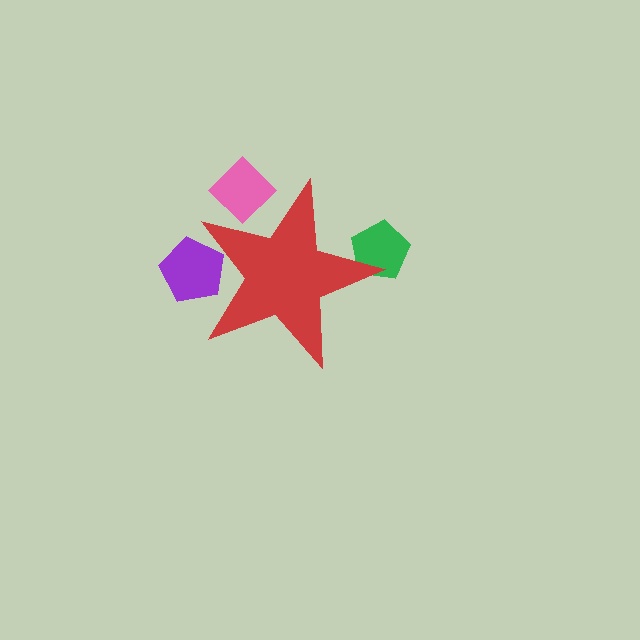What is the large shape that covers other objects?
A red star.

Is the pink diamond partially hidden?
Yes, the pink diamond is partially hidden behind the red star.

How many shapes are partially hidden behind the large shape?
3 shapes are partially hidden.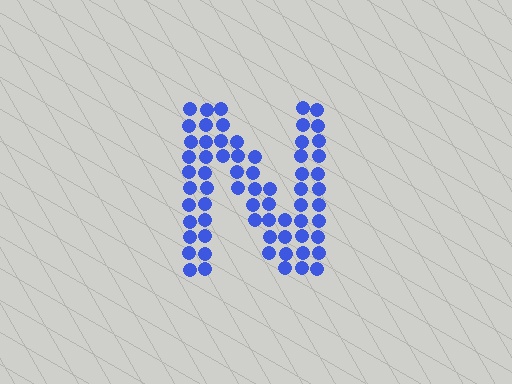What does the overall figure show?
The overall figure shows the letter N.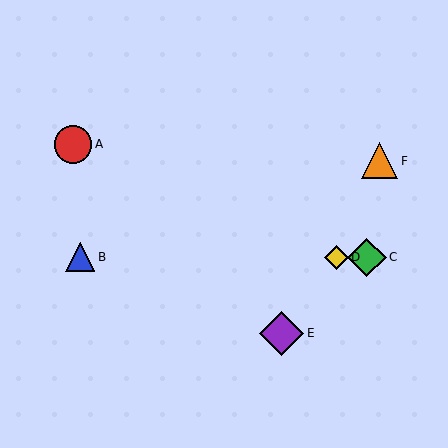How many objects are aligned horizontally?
3 objects (B, C, D) are aligned horizontally.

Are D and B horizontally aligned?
Yes, both are at y≈257.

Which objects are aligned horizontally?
Objects B, C, D are aligned horizontally.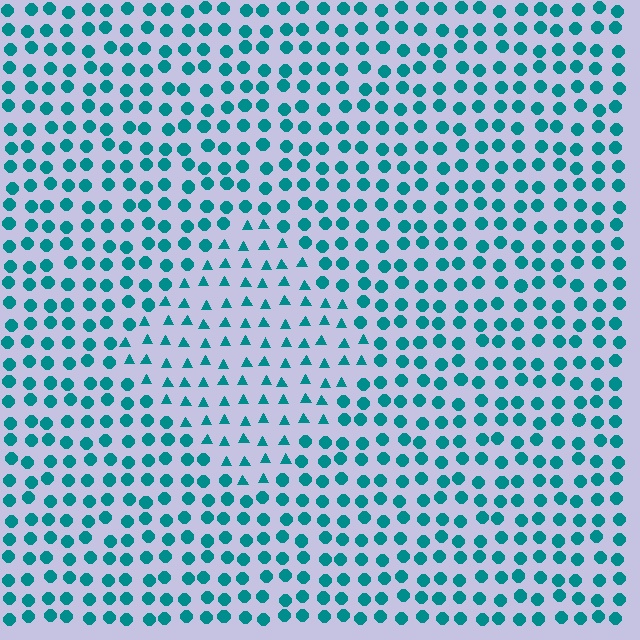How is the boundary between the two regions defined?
The boundary is defined by a change in element shape: triangles inside vs. circles outside. All elements share the same color and spacing.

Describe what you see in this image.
The image is filled with small teal elements arranged in a uniform grid. A diamond-shaped region contains triangles, while the surrounding area contains circles. The boundary is defined purely by the change in element shape.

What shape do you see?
I see a diamond.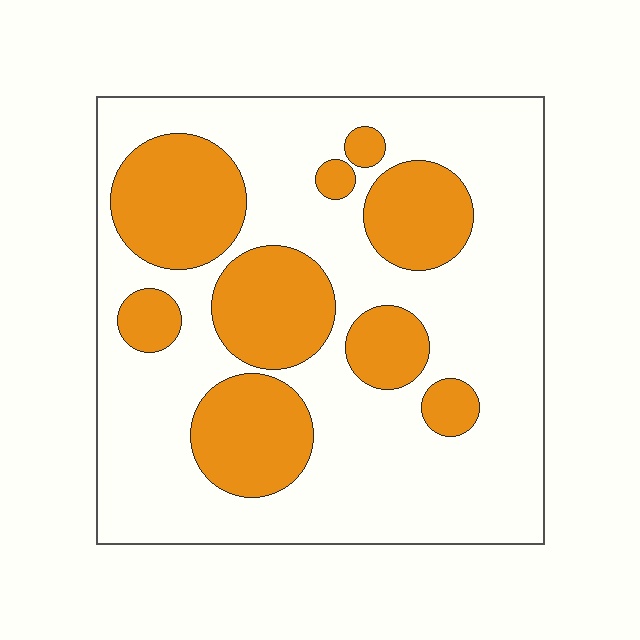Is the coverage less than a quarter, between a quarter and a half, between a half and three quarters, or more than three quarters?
Between a quarter and a half.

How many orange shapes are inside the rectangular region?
9.